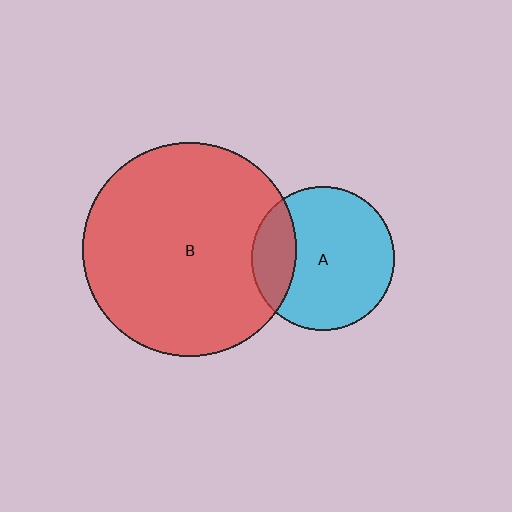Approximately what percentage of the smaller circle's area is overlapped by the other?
Approximately 20%.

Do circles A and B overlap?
Yes.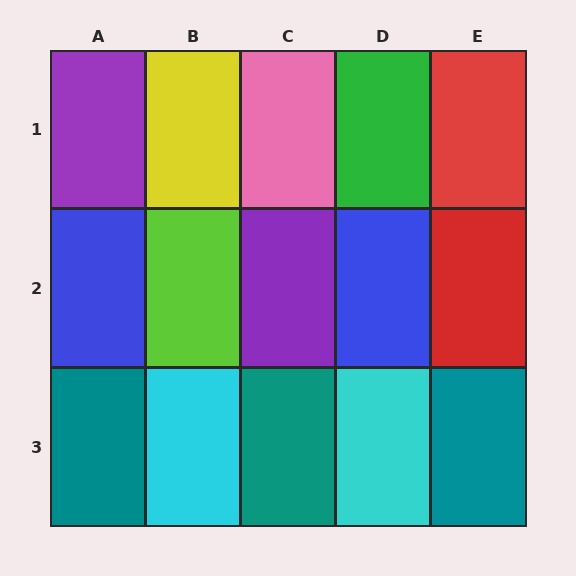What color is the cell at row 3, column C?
Teal.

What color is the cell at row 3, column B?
Cyan.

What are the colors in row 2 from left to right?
Blue, lime, purple, blue, red.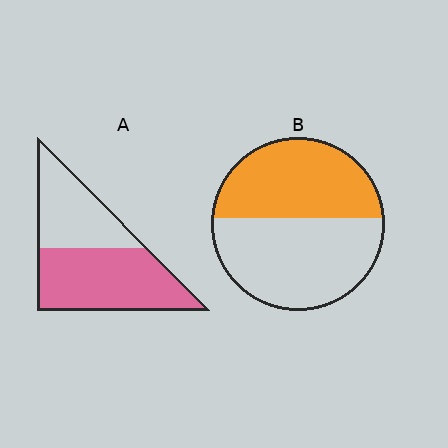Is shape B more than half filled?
No.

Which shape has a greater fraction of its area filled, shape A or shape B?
Shape A.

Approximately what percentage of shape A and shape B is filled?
A is approximately 60% and B is approximately 45%.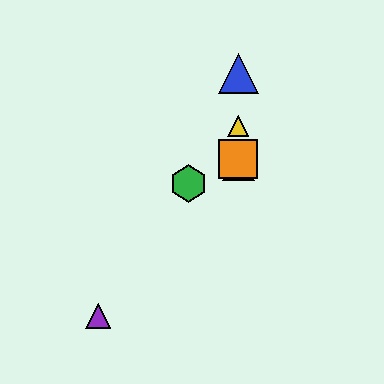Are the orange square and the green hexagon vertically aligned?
No, the orange square is at x≈238 and the green hexagon is at x≈189.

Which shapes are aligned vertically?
The red triangle, the blue triangle, the yellow triangle, the orange square are aligned vertically.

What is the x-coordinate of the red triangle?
The red triangle is at x≈238.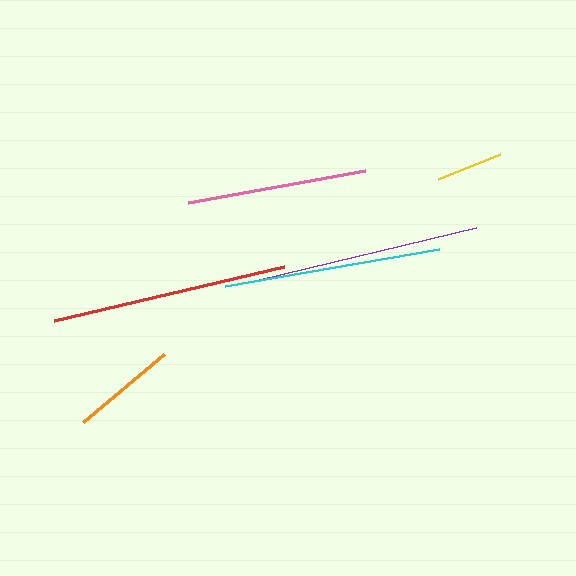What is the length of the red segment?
The red segment is approximately 236 pixels long.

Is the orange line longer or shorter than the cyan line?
The cyan line is longer than the orange line.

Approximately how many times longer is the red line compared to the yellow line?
The red line is approximately 3.5 times the length of the yellow line.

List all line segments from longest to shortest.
From longest to shortest: red, purple, cyan, pink, orange, yellow.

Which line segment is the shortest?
The yellow line is the shortest at approximately 67 pixels.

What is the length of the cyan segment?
The cyan segment is approximately 218 pixels long.